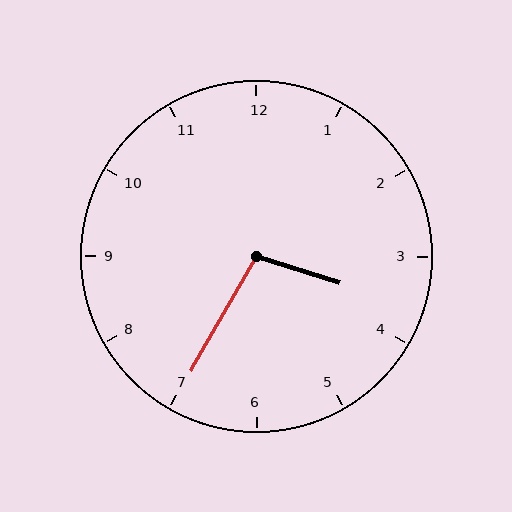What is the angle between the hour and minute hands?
Approximately 102 degrees.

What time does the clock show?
3:35.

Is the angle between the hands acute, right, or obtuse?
It is obtuse.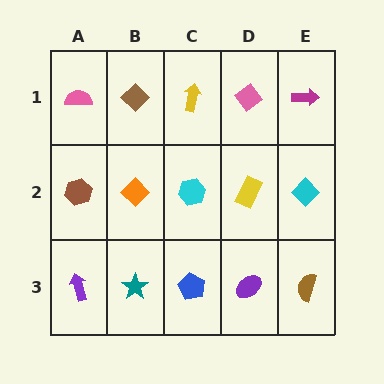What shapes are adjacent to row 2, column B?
A brown diamond (row 1, column B), a teal star (row 3, column B), a brown hexagon (row 2, column A), a cyan hexagon (row 2, column C).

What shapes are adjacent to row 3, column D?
A yellow rectangle (row 2, column D), a blue pentagon (row 3, column C), a brown semicircle (row 3, column E).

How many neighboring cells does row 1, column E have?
2.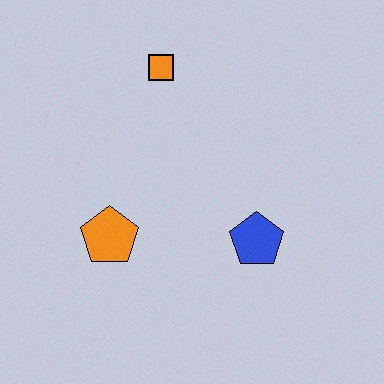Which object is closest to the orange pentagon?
The blue pentagon is closest to the orange pentagon.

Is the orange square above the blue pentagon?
Yes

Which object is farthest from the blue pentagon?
The orange square is farthest from the blue pentagon.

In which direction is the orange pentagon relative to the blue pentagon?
The orange pentagon is to the left of the blue pentagon.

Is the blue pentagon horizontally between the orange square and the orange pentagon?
No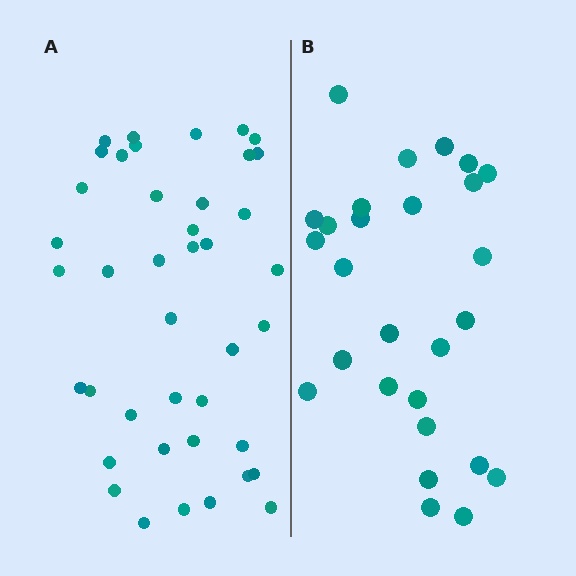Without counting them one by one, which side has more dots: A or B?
Region A (the left region) has more dots.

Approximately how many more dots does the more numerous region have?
Region A has approximately 15 more dots than region B.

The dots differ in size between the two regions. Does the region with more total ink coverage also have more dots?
No. Region B has more total ink coverage because its dots are larger, but region A actually contains more individual dots. Total area can be misleading — the number of items is what matters here.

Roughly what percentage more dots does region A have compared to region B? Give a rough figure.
About 50% more.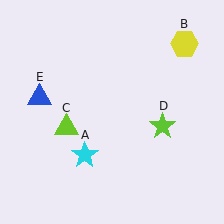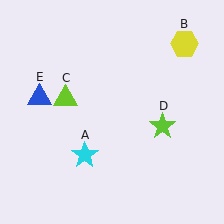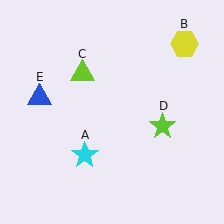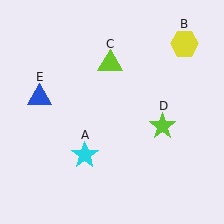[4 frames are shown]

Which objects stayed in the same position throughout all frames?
Cyan star (object A) and yellow hexagon (object B) and lime star (object D) and blue triangle (object E) remained stationary.